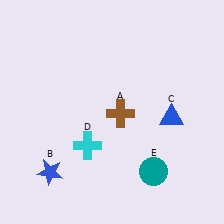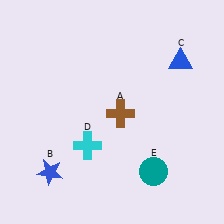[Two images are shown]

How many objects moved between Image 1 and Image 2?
1 object moved between the two images.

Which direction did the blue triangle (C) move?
The blue triangle (C) moved up.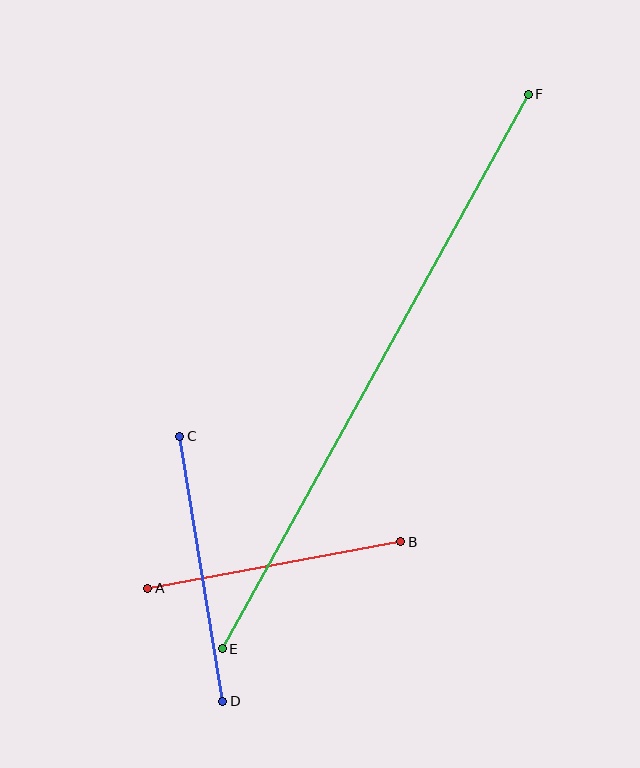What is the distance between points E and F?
The distance is approximately 633 pixels.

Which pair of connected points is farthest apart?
Points E and F are farthest apart.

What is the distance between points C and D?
The distance is approximately 268 pixels.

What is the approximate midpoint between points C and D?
The midpoint is at approximately (201, 569) pixels.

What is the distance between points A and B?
The distance is approximately 257 pixels.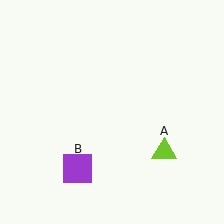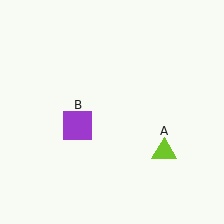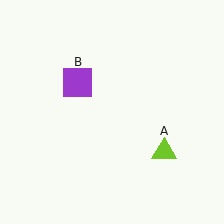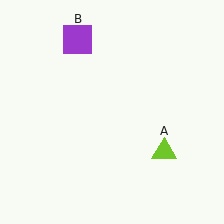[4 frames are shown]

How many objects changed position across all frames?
1 object changed position: purple square (object B).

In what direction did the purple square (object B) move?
The purple square (object B) moved up.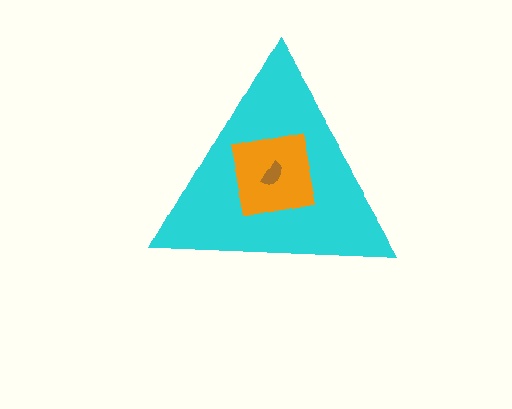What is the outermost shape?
The cyan triangle.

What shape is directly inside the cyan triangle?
The orange square.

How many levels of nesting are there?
3.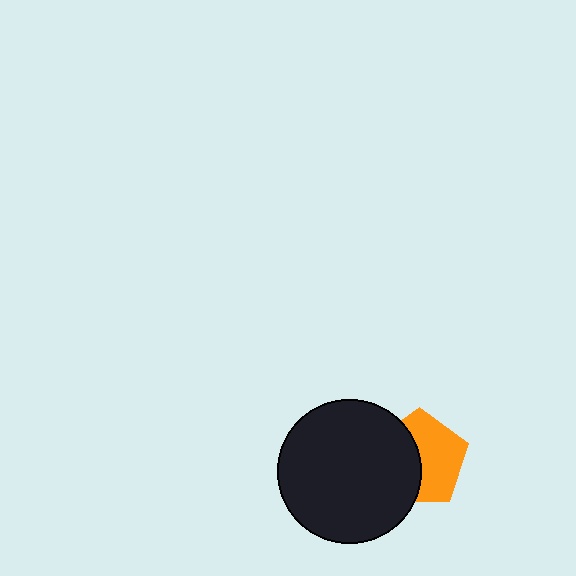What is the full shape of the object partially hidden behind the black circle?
The partially hidden object is an orange pentagon.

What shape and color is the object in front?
The object in front is a black circle.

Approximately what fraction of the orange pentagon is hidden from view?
Roughly 46% of the orange pentagon is hidden behind the black circle.